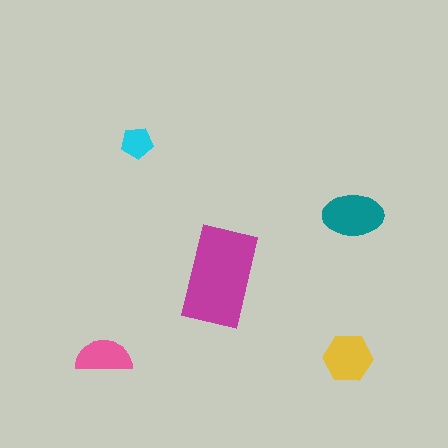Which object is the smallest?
The cyan pentagon.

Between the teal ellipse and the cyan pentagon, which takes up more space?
The teal ellipse.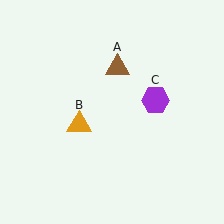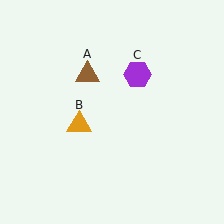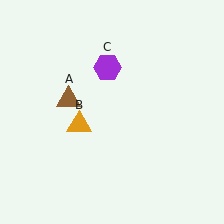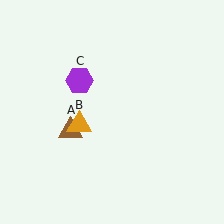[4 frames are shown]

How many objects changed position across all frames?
2 objects changed position: brown triangle (object A), purple hexagon (object C).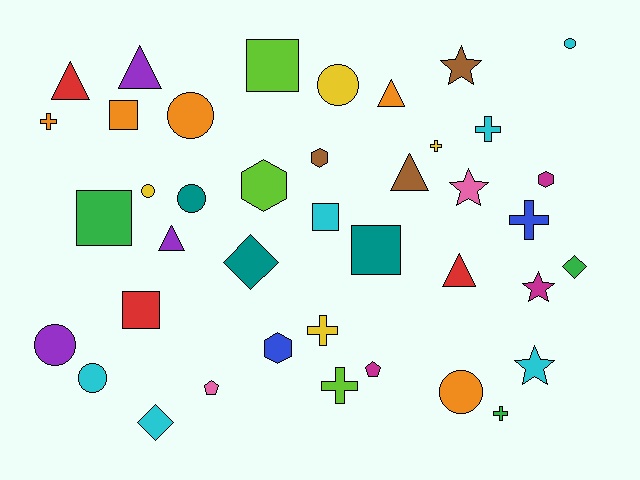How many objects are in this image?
There are 40 objects.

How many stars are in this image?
There are 4 stars.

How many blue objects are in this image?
There are 2 blue objects.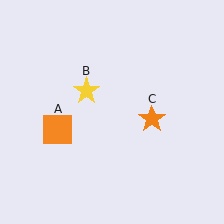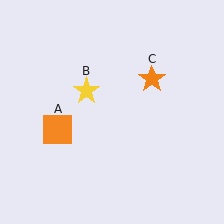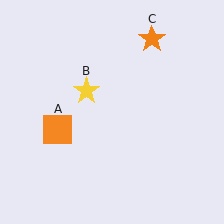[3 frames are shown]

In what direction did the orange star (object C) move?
The orange star (object C) moved up.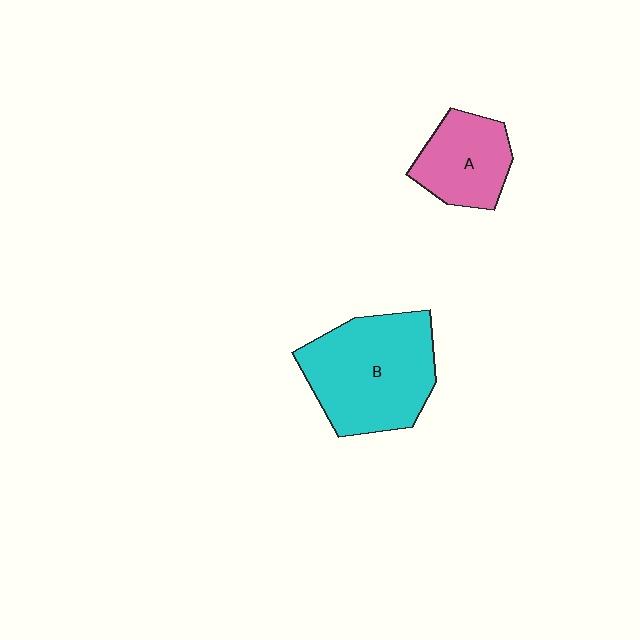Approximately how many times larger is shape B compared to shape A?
Approximately 1.8 times.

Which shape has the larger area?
Shape B (cyan).